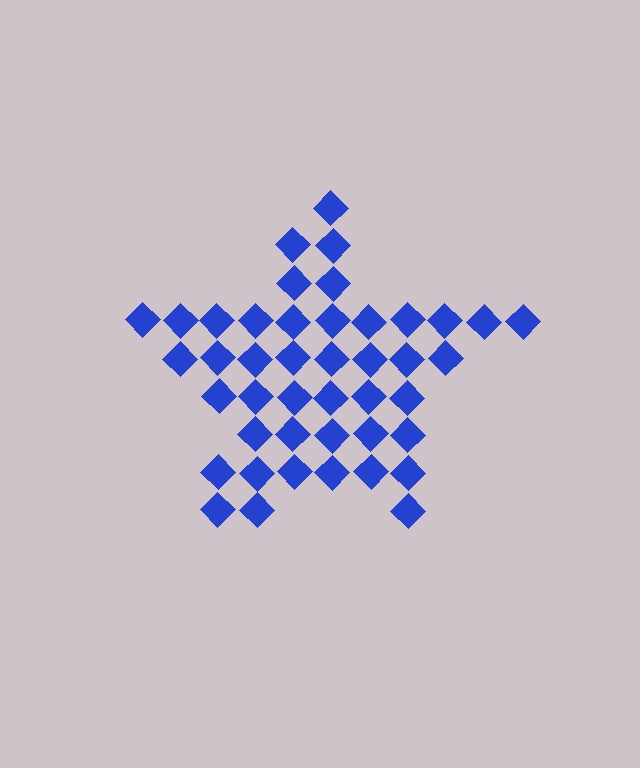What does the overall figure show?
The overall figure shows a star.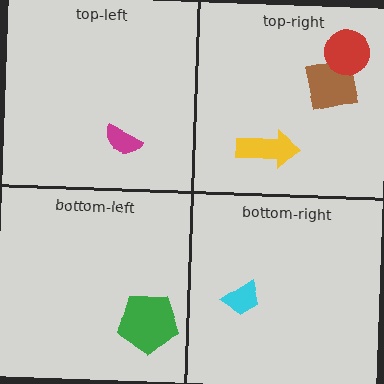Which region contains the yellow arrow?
The top-right region.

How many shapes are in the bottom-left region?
1.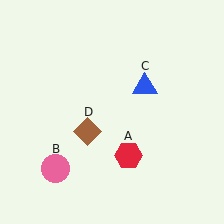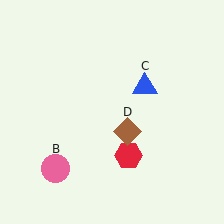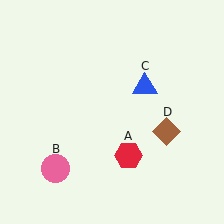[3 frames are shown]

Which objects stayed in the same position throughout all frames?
Red hexagon (object A) and pink circle (object B) and blue triangle (object C) remained stationary.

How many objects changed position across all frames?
1 object changed position: brown diamond (object D).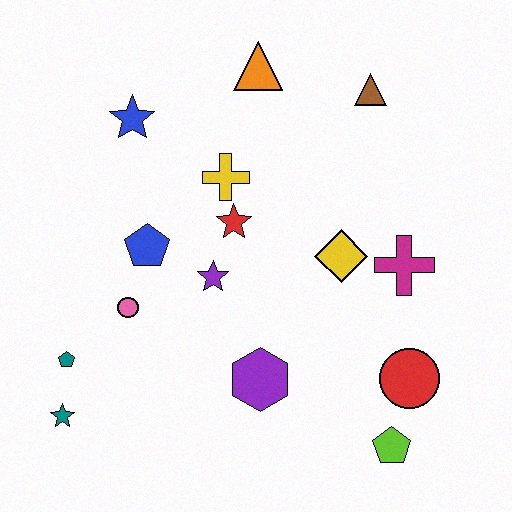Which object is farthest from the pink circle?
The brown triangle is farthest from the pink circle.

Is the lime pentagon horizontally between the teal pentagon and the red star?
No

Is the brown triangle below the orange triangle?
Yes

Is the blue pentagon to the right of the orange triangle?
No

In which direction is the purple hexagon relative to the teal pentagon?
The purple hexagon is to the right of the teal pentagon.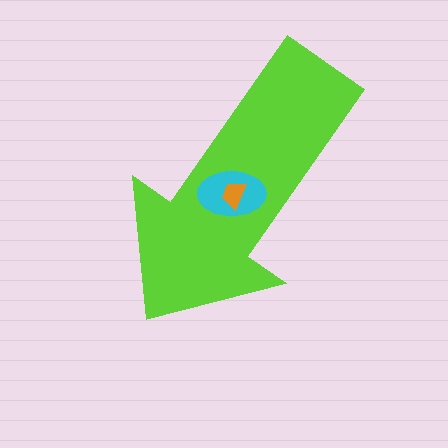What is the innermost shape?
The orange trapezoid.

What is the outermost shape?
The lime arrow.